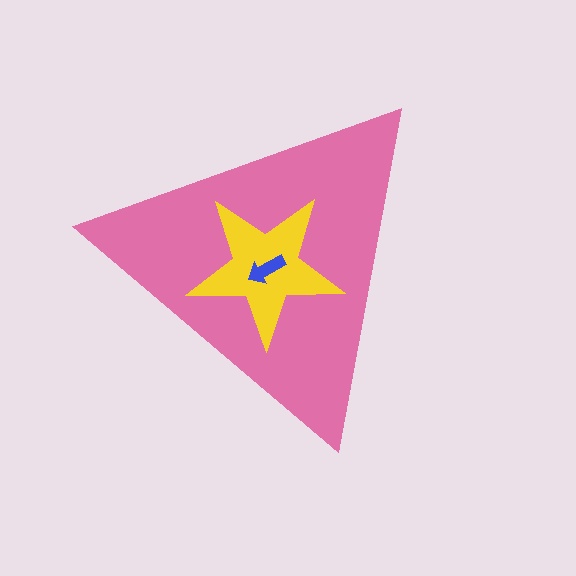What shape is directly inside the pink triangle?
The yellow star.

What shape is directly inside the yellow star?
The blue arrow.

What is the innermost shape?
The blue arrow.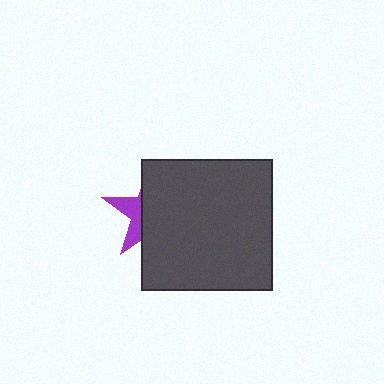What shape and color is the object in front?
The object in front is a dark gray square.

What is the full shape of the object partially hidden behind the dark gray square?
The partially hidden object is a purple star.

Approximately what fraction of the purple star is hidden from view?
Roughly 68% of the purple star is hidden behind the dark gray square.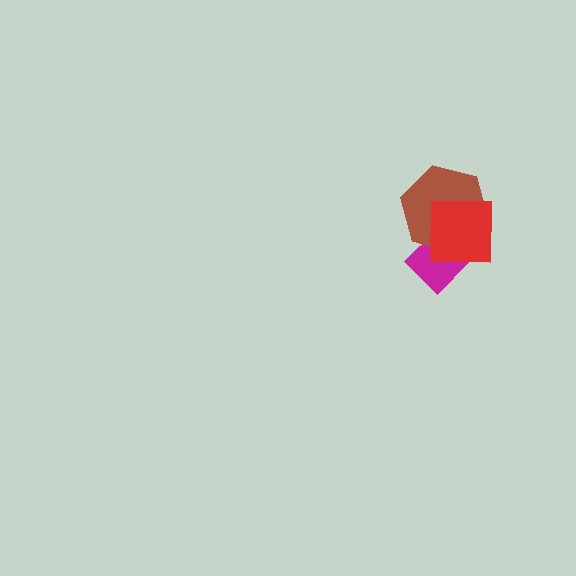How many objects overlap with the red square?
2 objects overlap with the red square.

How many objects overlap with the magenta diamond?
2 objects overlap with the magenta diamond.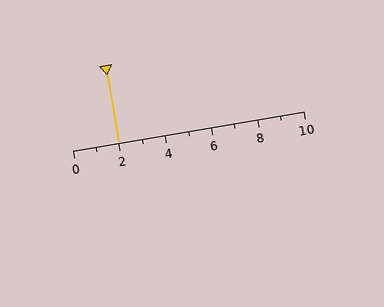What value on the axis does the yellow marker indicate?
The marker indicates approximately 2.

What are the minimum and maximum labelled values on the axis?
The axis runs from 0 to 10.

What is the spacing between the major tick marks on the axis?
The major ticks are spaced 2 apart.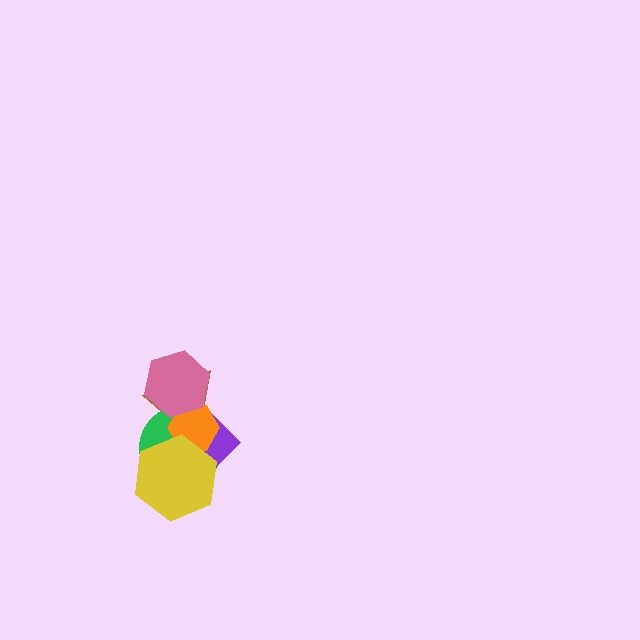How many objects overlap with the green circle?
5 objects overlap with the green circle.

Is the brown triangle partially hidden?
Yes, it is partially covered by another shape.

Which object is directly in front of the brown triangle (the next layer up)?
The green circle is directly in front of the brown triangle.